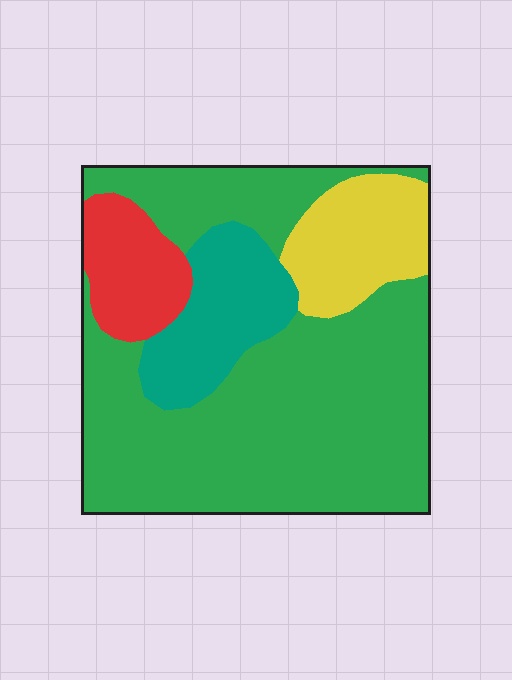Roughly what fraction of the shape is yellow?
Yellow covers about 15% of the shape.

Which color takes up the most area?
Green, at roughly 65%.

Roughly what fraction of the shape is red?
Red covers roughly 10% of the shape.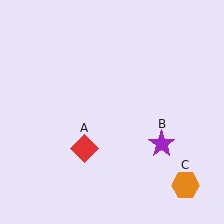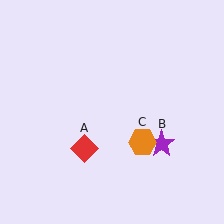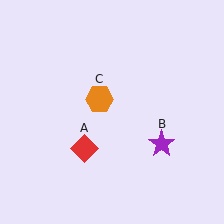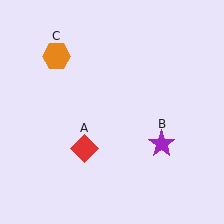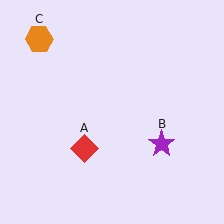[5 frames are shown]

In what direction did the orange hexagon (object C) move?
The orange hexagon (object C) moved up and to the left.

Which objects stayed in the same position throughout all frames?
Red diamond (object A) and purple star (object B) remained stationary.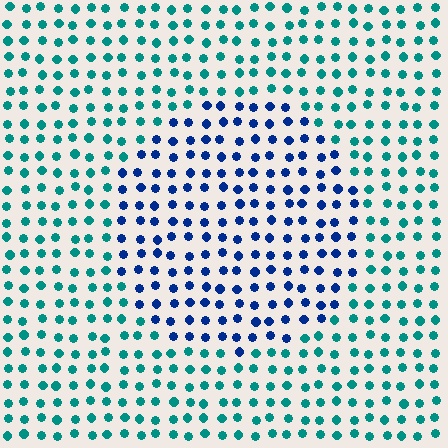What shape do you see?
I see a circle.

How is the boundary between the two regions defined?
The boundary is defined purely by a slight shift in hue (about 47 degrees). Spacing, size, and orientation are identical on both sides.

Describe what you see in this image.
The image is filled with small teal elements in a uniform arrangement. A circle-shaped region is visible where the elements are tinted to a slightly different hue, forming a subtle color boundary.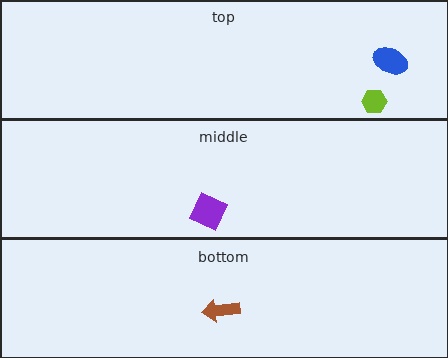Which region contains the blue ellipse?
The top region.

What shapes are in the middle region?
The purple square.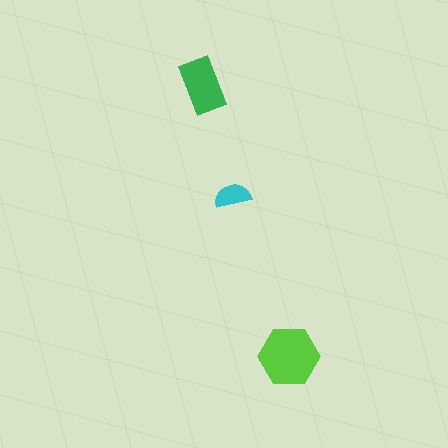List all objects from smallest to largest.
The cyan semicircle, the green rectangle, the lime hexagon.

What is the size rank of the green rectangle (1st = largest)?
2nd.